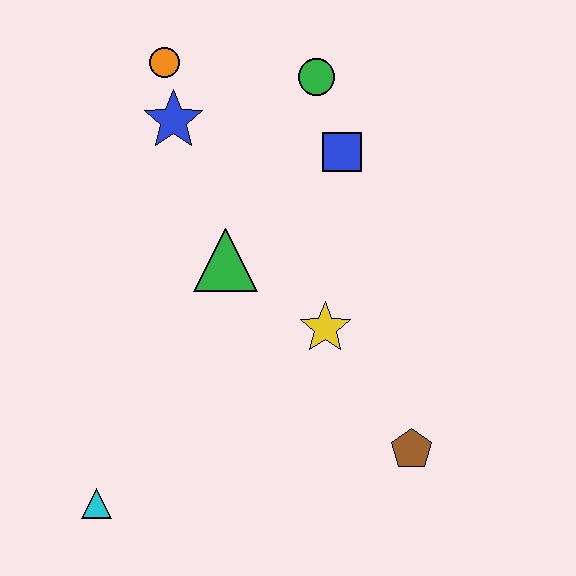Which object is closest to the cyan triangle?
The green triangle is closest to the cyan triangle.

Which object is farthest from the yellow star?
The orange circle is farthest from the yellow star.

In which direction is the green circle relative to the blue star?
The green circle is to the right of the blue star.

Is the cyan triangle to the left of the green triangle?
Yes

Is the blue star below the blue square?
No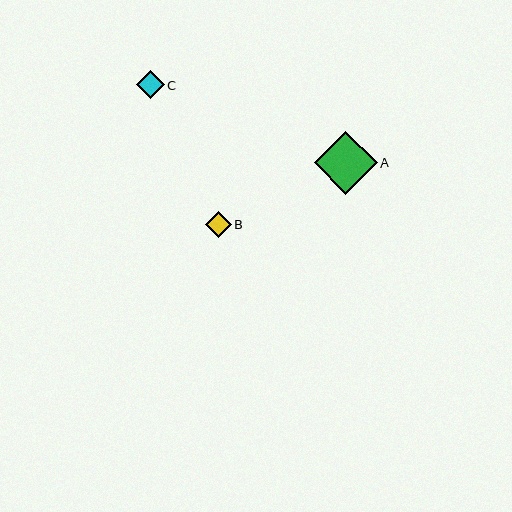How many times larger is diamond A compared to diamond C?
Diamond A is approximately 2.3 times the size of diamond C.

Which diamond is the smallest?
Diamond B is the smallest with a size of approximately 26 pixels.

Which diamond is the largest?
Diamond A is the largest with a size of approximately 63 pixels.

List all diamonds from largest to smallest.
From largest to smallest: A, C, B.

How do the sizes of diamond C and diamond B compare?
Diamond C and diamond B are approximately the same size.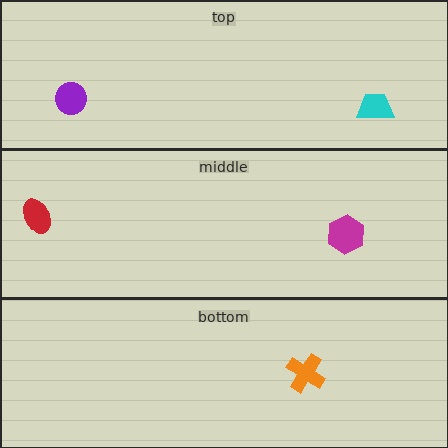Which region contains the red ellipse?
The middle region.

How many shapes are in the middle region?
2.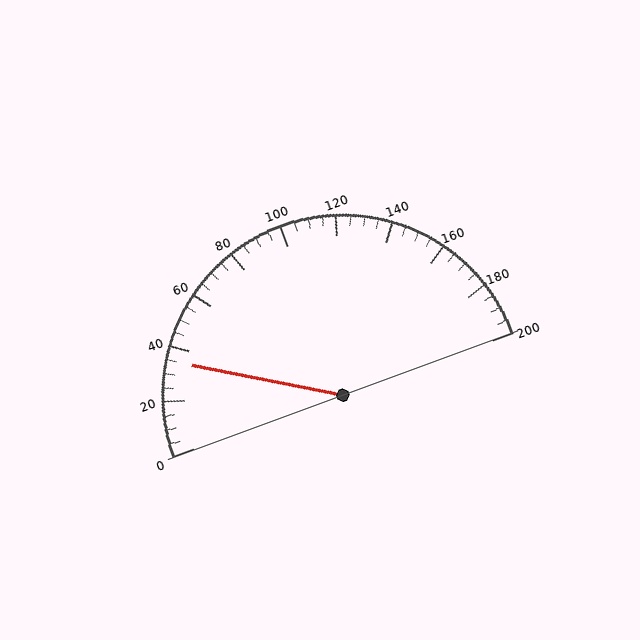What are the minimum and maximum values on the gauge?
The gauge ranges from 0 to 200.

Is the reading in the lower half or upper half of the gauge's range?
The reading is in the lower half of the range (0 to 200).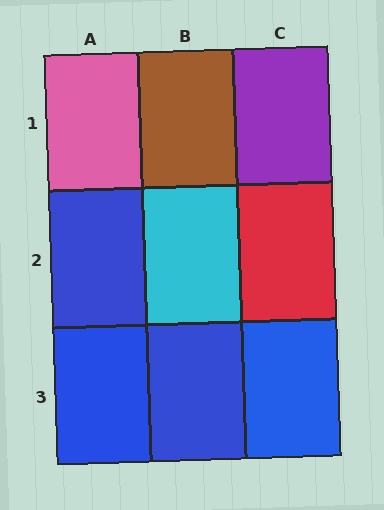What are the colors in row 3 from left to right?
Blue, blue, blue.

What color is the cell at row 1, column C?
Purple.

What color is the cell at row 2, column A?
Blue.